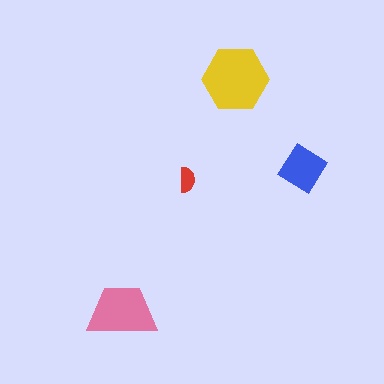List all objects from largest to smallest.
The yellow hexagon, the pink trapezoid, the blue diamond, the red semicircle.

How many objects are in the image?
There are 4 objects in the image.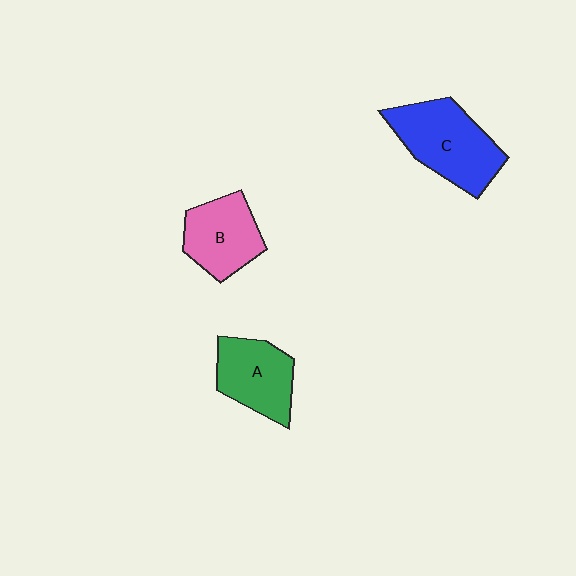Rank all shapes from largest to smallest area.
From largest to smallest: C (blue), A (green), B (pink).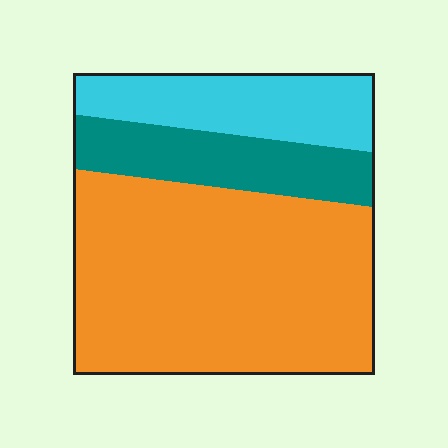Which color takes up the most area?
Orange, at roughly 60%.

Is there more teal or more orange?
Orange.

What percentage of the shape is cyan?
Cyan takes up less than a quarter of the shape.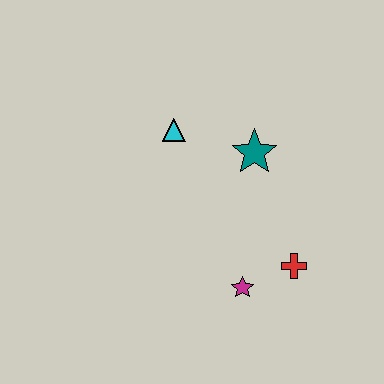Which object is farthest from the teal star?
The magenta star is farthest from the teal star.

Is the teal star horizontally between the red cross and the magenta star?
Yes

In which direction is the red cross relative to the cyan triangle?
The red cross is below the cyan triangle.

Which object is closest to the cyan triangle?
The teal star is closest to the cyan triangle.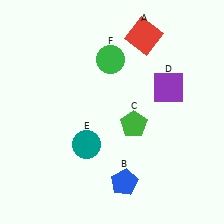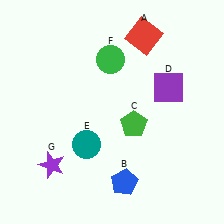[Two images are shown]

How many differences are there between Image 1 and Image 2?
There is 1 difference between the two images.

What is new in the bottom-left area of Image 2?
A purple star (G) was added in the bottom-left area of Image 2.